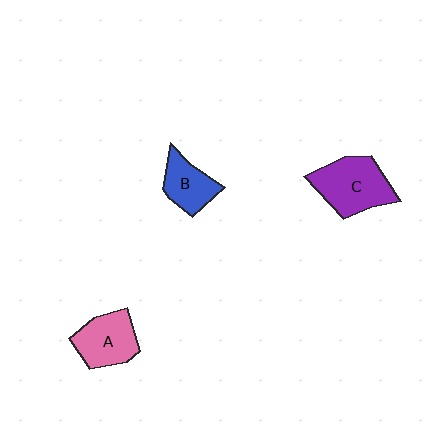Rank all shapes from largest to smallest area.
From largest to smallest: C (purple), A (pink), B (blue).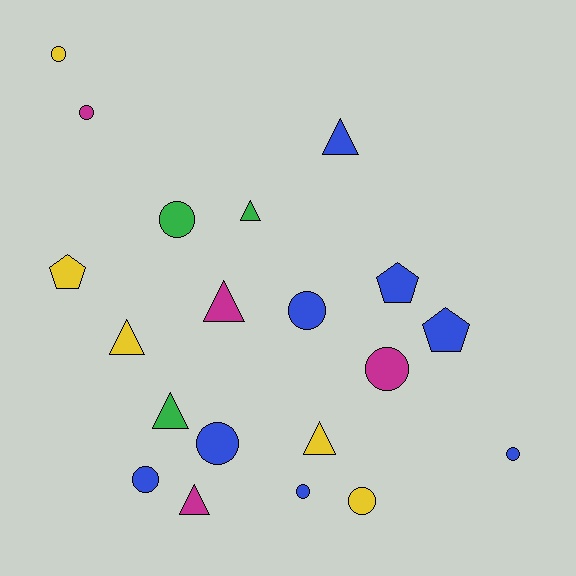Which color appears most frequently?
Blue, with 8 objects.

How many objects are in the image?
There are 20 objects.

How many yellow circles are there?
There are 2 yellow circles.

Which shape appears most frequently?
Circle, with 10 objects.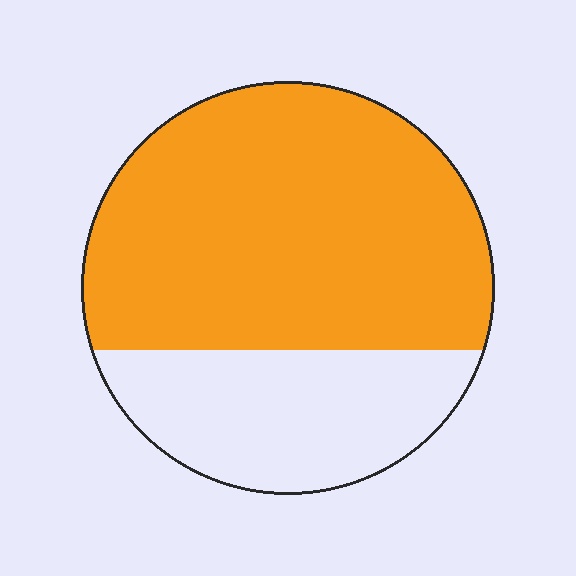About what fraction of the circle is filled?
About two thirds (2/3).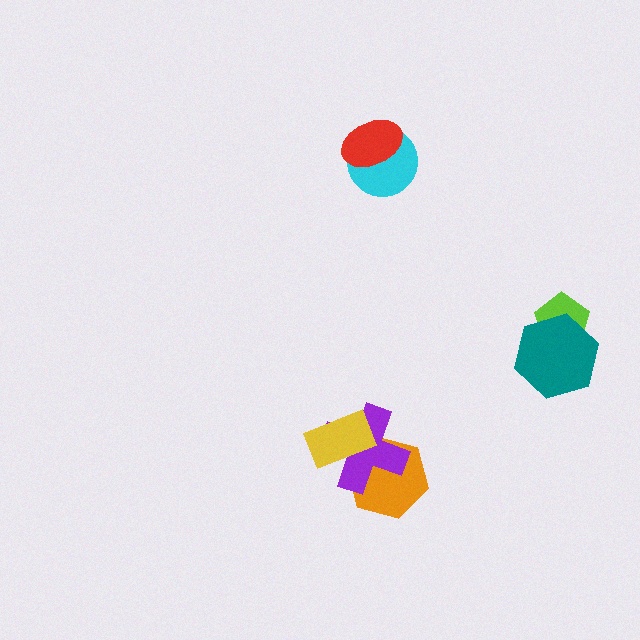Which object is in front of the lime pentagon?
The teal hexagon is in front of the lime pentagon.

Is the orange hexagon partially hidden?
Yes, it is partially covered by another shape.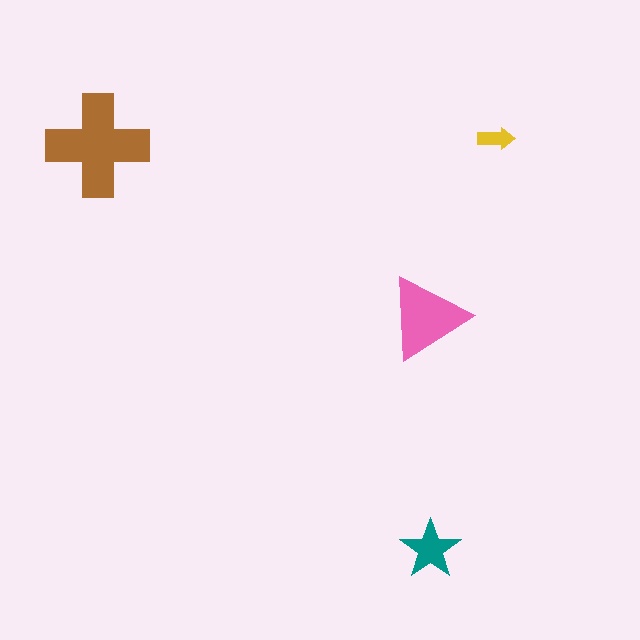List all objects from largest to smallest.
The brown cross, the pink triangle, the teal star, the yellow arrow.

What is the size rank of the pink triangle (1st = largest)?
2nd.